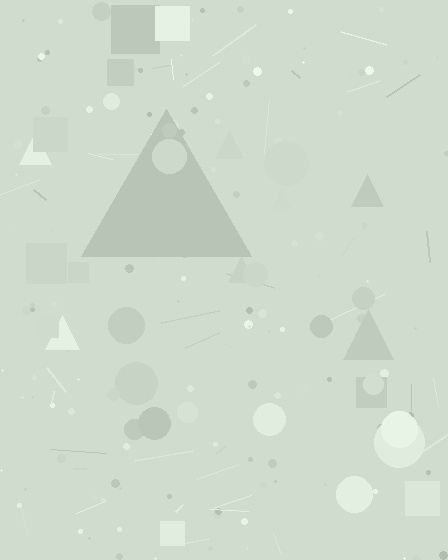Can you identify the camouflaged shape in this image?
The camouflaged shape is a triangle.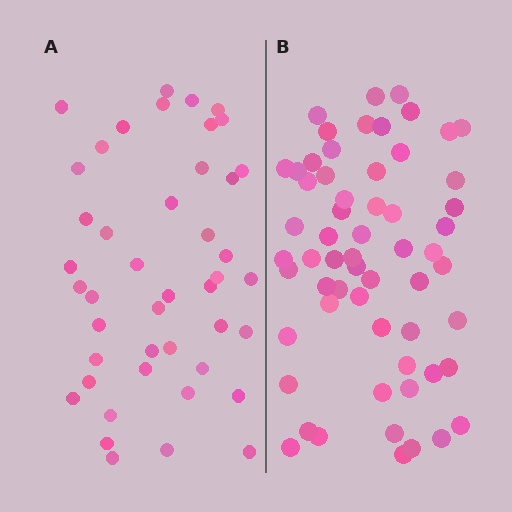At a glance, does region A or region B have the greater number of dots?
Region B (the right region) has more dots.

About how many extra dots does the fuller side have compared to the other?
Region B has approximately 15 more dots than region A.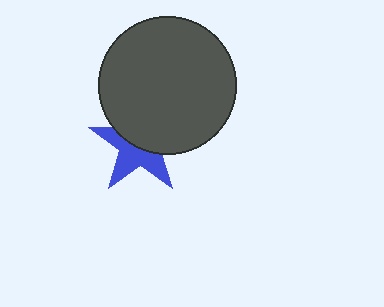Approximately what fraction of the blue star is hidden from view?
Roughly 50% of the blue star is hidden behind the dark gray circle.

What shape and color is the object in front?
The object in front is a dark gray circle.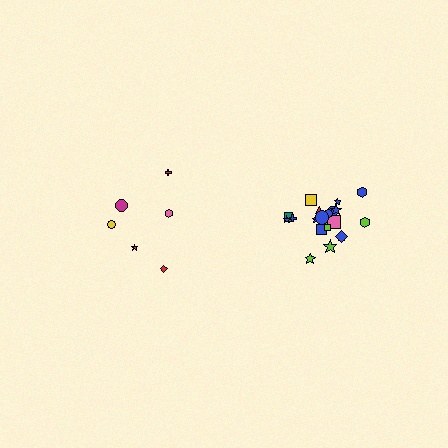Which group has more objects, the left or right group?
The right group.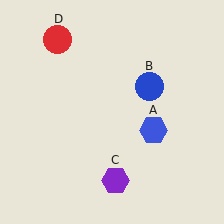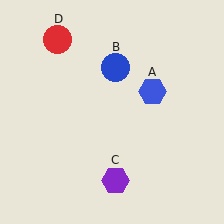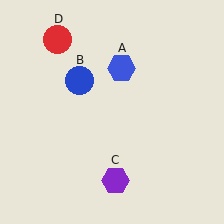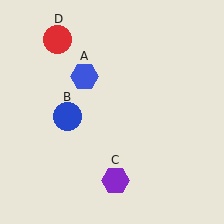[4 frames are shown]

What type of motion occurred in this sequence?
The blue hexagon (object A), blue circle (object B) rotated counterclockwise around the center of the scene.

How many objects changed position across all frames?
2 objects changed position: blue hexagon (object A), blue circle (object B).